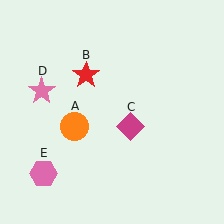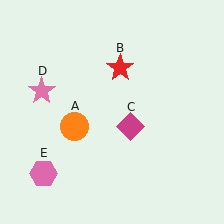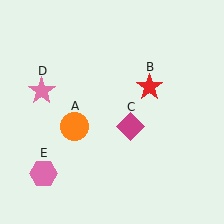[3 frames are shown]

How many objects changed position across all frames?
1 object changed position: red star (object B).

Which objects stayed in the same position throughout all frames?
Orange circle (object A) and magenta diamond (object C) and pink star (object D) and pink hexagon (object E) remained stationary.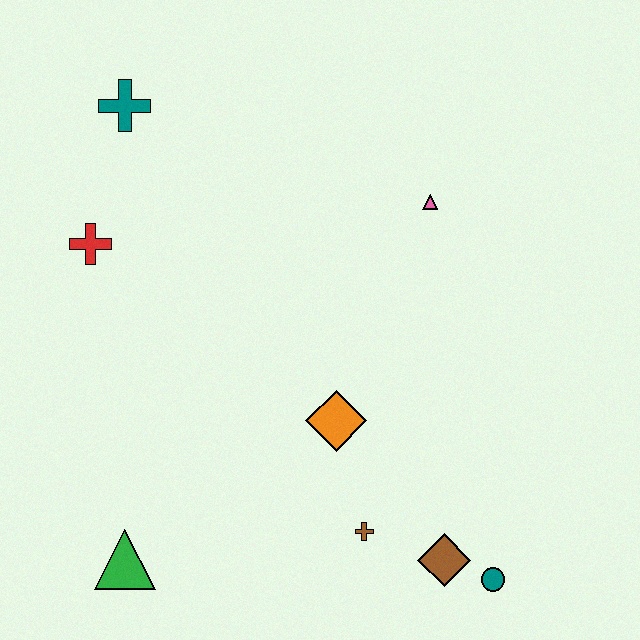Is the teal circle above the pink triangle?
No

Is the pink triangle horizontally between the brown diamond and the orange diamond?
Yes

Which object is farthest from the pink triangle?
The green triangle is farthest from the pink triangle.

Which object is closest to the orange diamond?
The brown cross is closest to the orange diamond.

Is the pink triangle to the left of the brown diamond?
Yes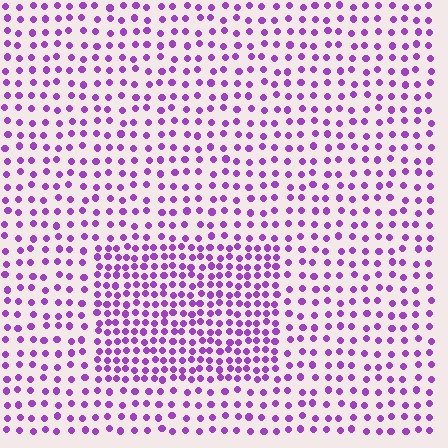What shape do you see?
I see a rectangle.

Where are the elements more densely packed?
The elements are more densely packed inside the rectangle boundary.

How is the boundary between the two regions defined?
The boundary is defined by a change in element density (approximately 1.9x ratio). All elements are the same color, size, and shape.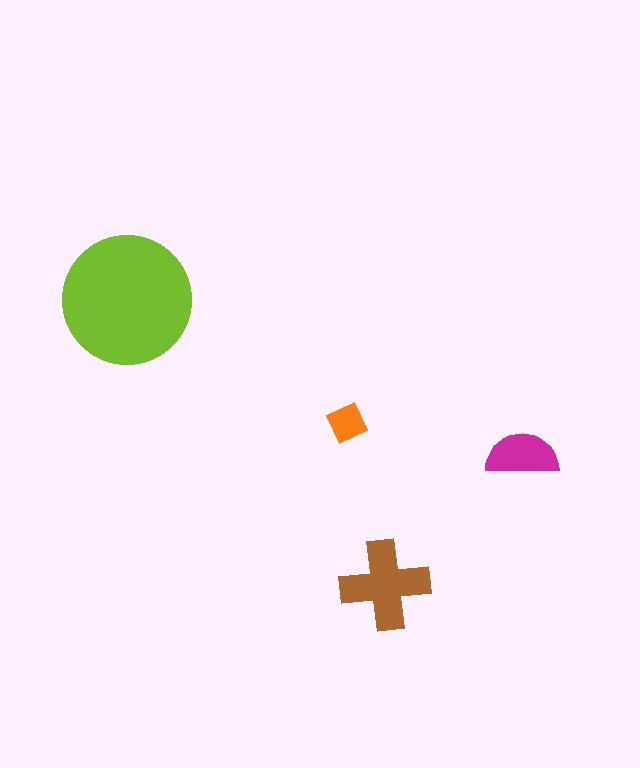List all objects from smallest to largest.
The orange diamond, the magenta semicircle, the brown cross, the lime circle.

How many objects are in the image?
There are 4 objects in the image.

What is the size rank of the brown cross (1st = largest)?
2nd.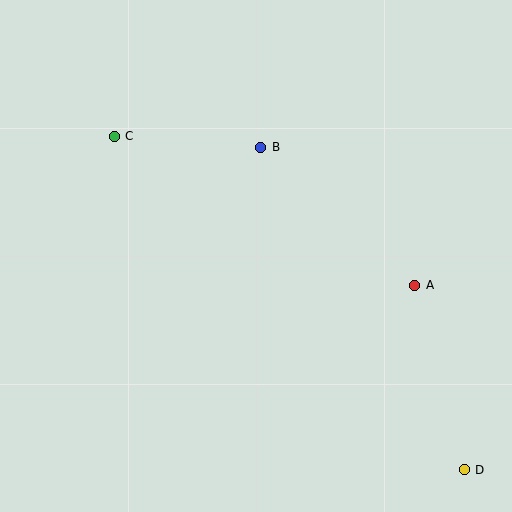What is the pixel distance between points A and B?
The distance between A and B is 207 pixels.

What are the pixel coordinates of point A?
Point A is at (415, 285).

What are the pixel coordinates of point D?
Point D is at (464, 470).